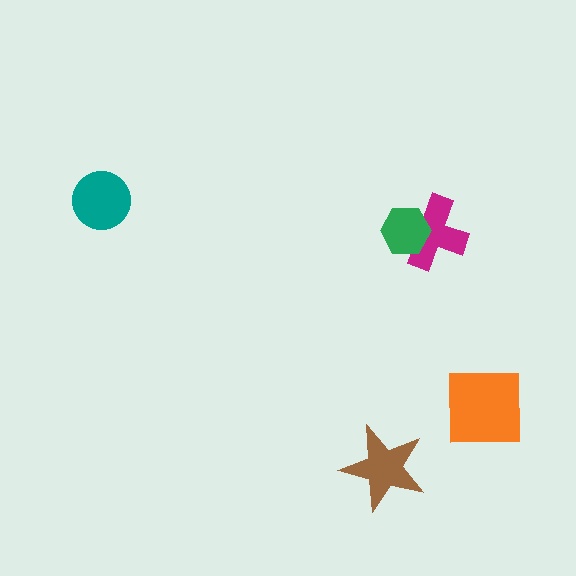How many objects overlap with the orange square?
0 objects overlap with the orange square.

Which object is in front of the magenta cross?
The green hexagon is in front of the magenta cross.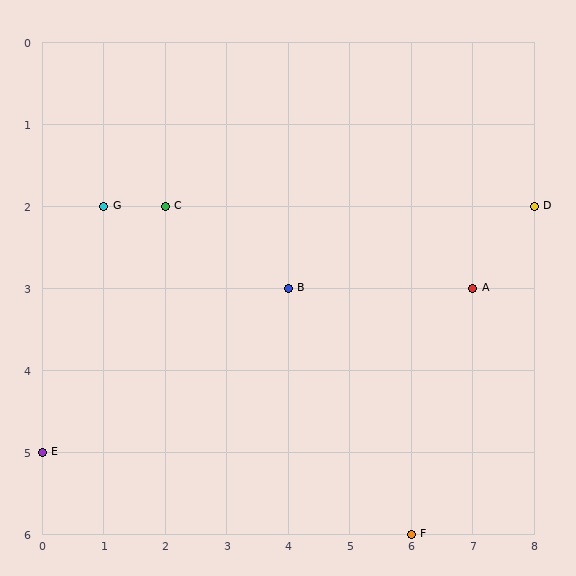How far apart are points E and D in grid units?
Points E and D are 8 columns and 3 rows apart (about 8.5 grid units diagonally).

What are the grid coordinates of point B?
Point B is at grid coordinates (4, 3).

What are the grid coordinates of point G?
Point G is at grid coordinates (1, 2).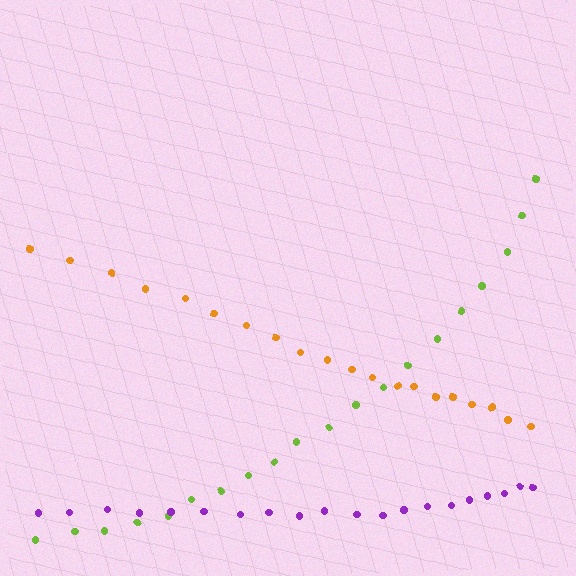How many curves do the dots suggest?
There are 3 distinct paths.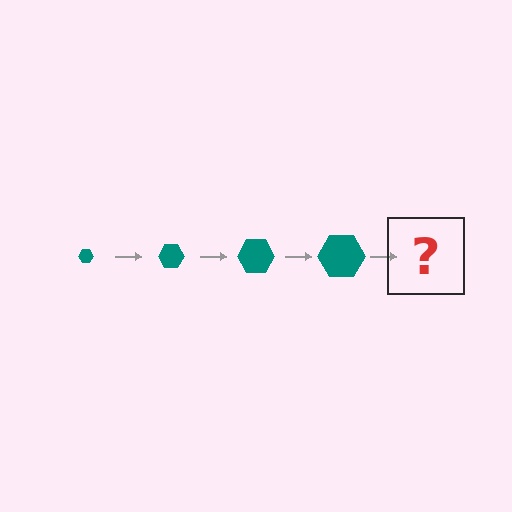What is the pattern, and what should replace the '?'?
The pattern is that the hexagon gets progressively larger each step. The '?' should be a teal hexagon, larger than the previous one.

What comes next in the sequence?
The next element should be a teal hexagon, larger than the previous one.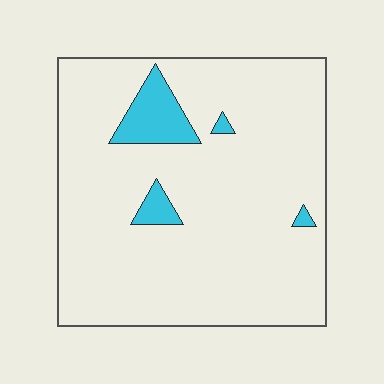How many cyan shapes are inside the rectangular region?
4.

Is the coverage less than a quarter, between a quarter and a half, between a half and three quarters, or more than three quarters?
Less than a quarter.